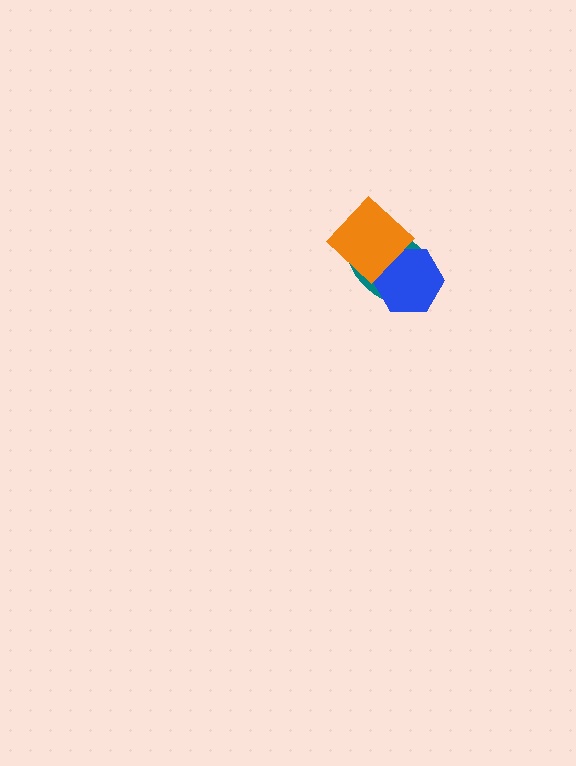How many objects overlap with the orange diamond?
2 objects overlap with the orange diamond.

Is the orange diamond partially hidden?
No, no other shape covers it.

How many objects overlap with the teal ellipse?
2 objects overlap with the teal ellipse.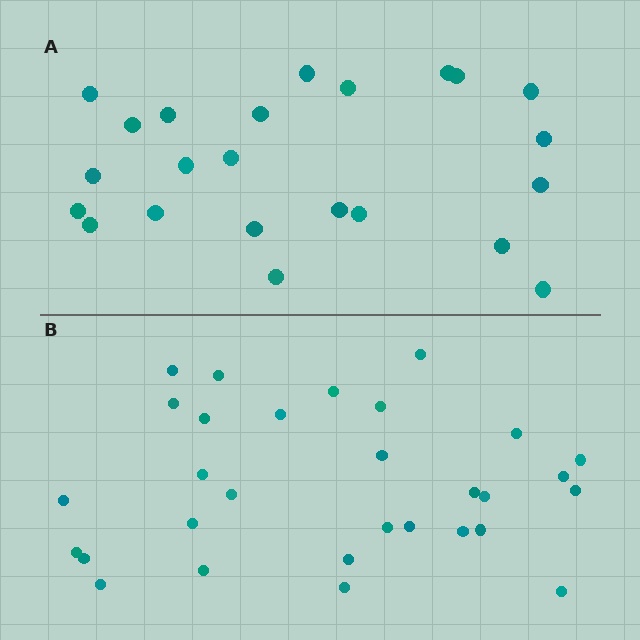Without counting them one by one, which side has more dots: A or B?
Region B (the bottom region) has more dots.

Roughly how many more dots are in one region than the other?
Region B has roughly 8 or so more dots than region A.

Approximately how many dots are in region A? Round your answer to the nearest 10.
About 20 dots. (The exact count is 23, which rounds to 20.)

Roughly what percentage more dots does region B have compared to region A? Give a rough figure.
About 30% more.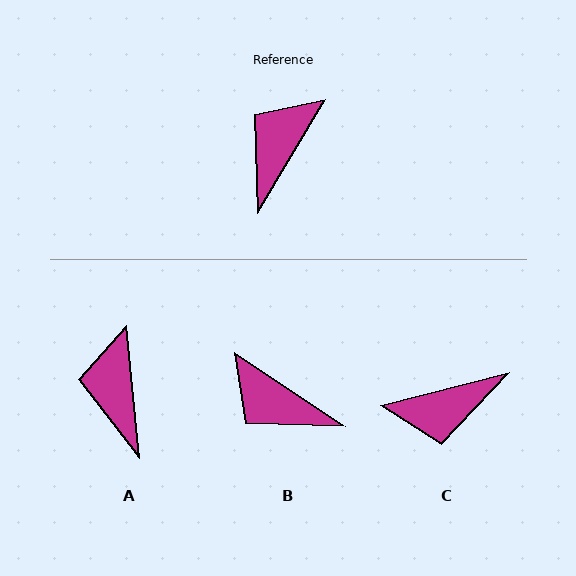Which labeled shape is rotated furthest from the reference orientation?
C, about 135 degrees away.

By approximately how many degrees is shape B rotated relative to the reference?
Approximately 87 degrees counter-clockwise.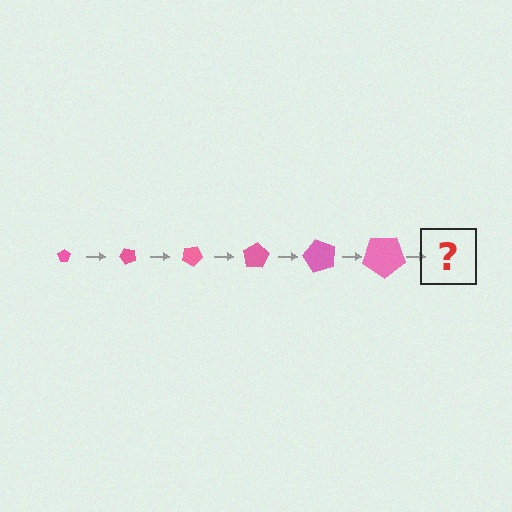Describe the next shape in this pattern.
It should be a pentagon, larger than the previous one and rotated 300 degrees from the start.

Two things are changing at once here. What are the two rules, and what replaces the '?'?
The two rules are that the pentagon grows larger each step and it rotates 50 degrees each step. The '?' should be a pentagon, larger than the previous one and rotated 300 degrees from the start.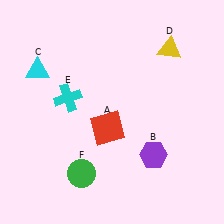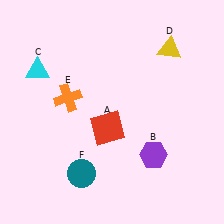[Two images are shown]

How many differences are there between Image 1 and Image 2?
There are 2 differences between the two images.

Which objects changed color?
E changed from cyan to orange. F changed from green to teal.